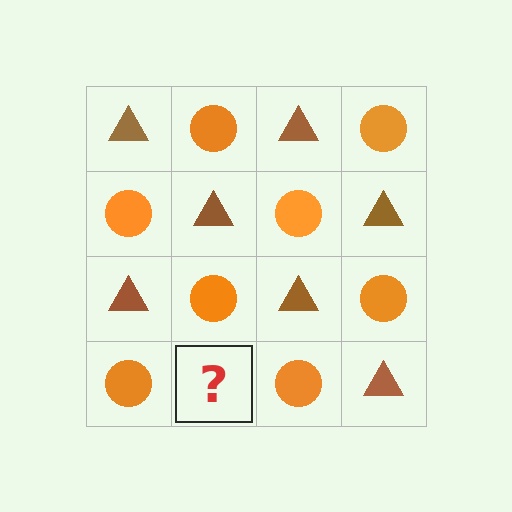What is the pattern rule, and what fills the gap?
The rule is that it alternates brown triangle and orange circle in a checkerboard pattern. The gap should be filled with a brown triangle.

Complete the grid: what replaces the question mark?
The question mark should be replaced with a brown triangle.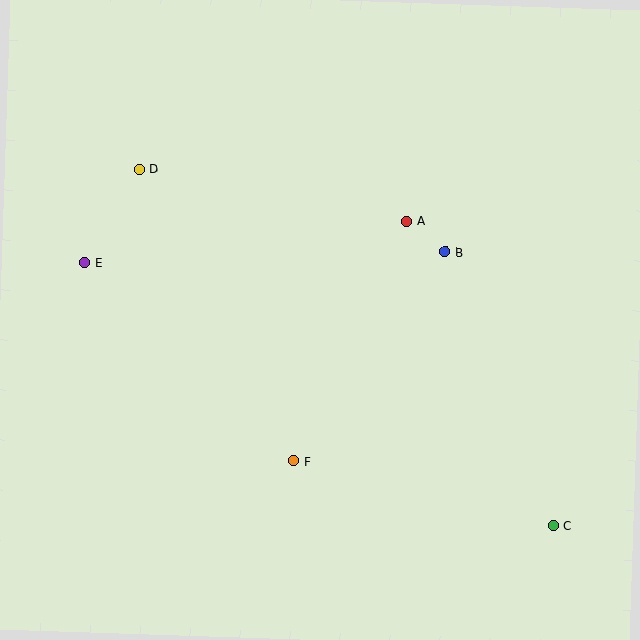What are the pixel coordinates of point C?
Point C is at (553, 526).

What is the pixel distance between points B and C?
The distance between B and C is 294 pixels.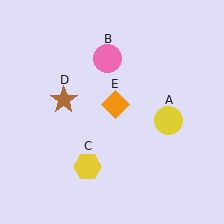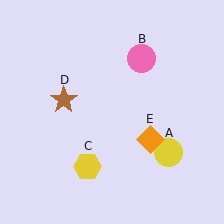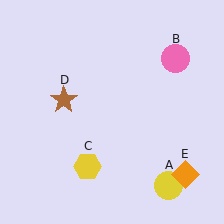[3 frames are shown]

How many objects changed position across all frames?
3 objects changed position: yellow circle (object A), pink circle (object B), orange diamond (object E).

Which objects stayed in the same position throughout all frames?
Yellow hexagon (object C) and brown star (object D) remained stationary.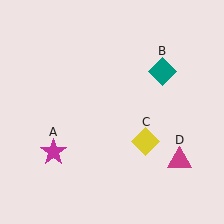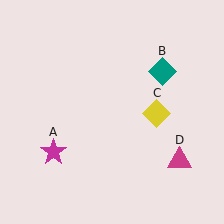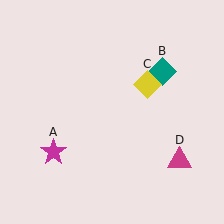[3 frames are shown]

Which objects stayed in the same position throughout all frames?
Magenta star (object A) and teal diamond (object B) and magenta triangle (object D) remained stationary.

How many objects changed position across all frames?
1 object changed position: yellow diamond (object C).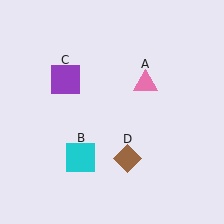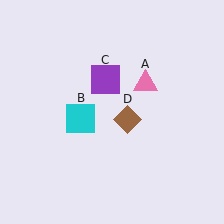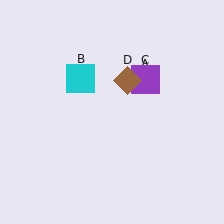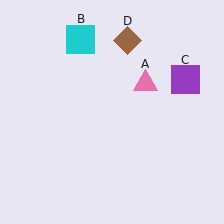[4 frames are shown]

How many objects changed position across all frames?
3 objects changed position: cyan square (object B), purple square (object C), brown diamond (object D).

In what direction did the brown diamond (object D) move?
The brown diamond (object D) moved up.